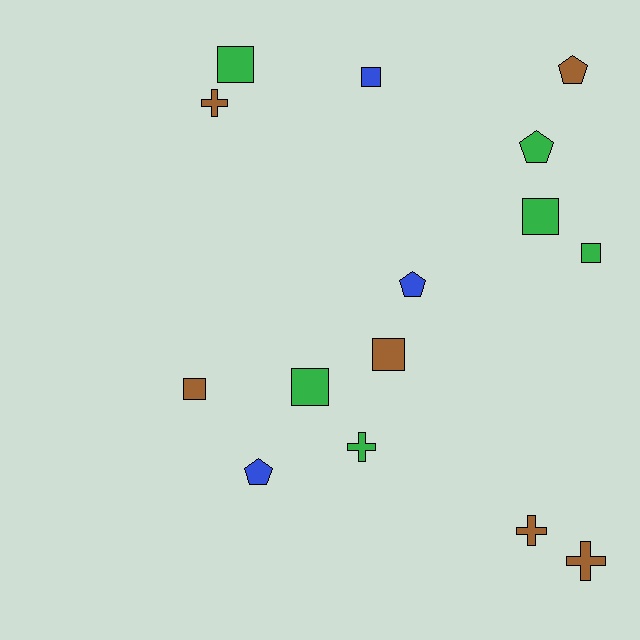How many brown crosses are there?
There are 3 brown crosses.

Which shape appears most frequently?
Square, with 7 objects.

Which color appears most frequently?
Green, with 6 objects.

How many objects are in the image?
There are 15 objects.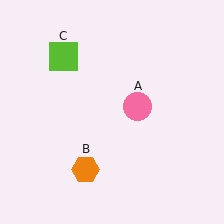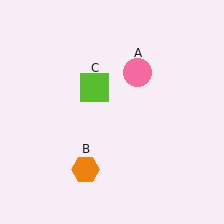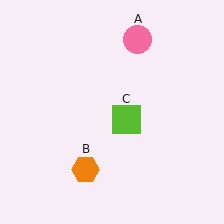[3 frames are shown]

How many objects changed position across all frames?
2 objects changed position: pink circle (object A), lime square (object C).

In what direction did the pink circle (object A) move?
The pink circle (object A) moved up.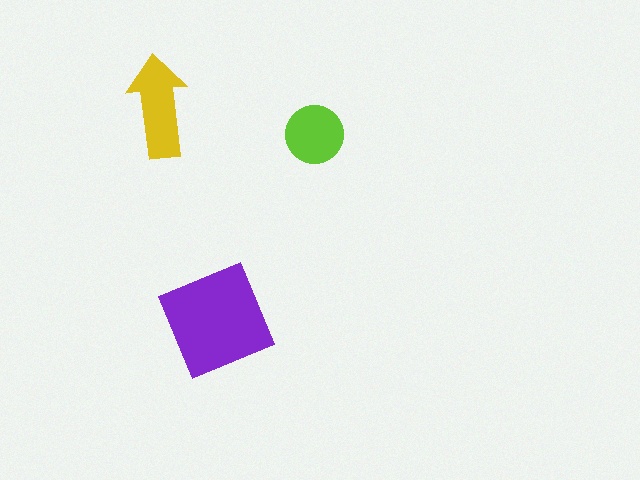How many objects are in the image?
There are 3 objects in the image.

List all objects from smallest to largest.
The lime circle, the yellow arrow, the purple diamond.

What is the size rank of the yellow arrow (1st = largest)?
2nd.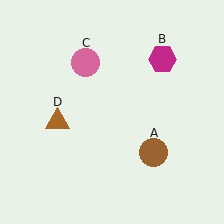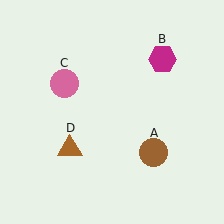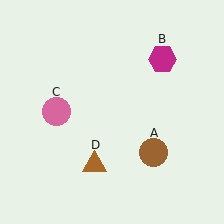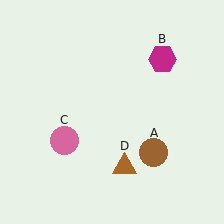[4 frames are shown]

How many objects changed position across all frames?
2 objects changed position: pink circle (object C), brown triangle (object D).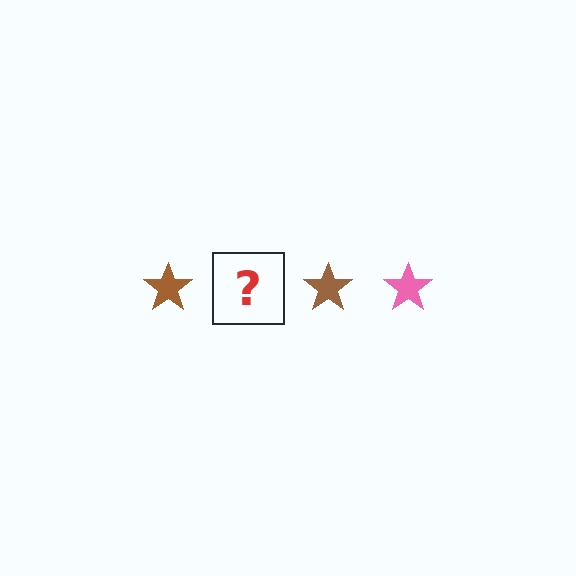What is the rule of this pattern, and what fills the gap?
The rule is that the pattern cycles through brown, pink stars. The gap should be filled with a pink star.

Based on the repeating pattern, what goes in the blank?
The blank should be a pink star.